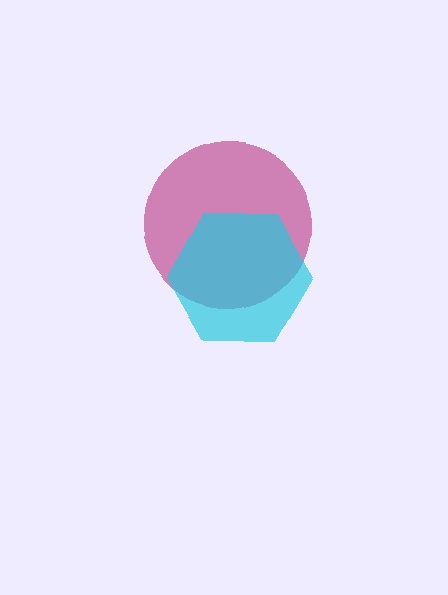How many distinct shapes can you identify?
There are 2 distinct shapes: a magenta circle, a cyan hexagon.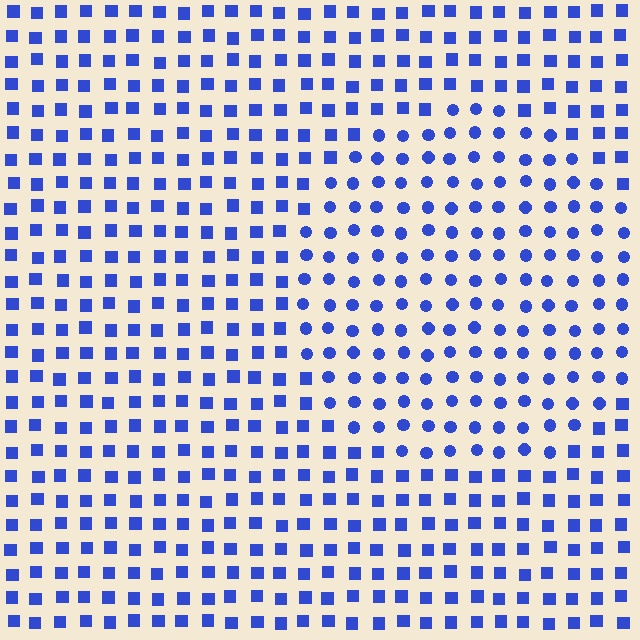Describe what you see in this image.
The image is filled with small blue elements arranged in a uniform grid. A circle-shaped region contains circles, while the surrounding area contains squares. The boundary is defined purely by the change in element shape.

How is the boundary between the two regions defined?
The boundary is defined by a change in element shape: circles inside vs. squares outside. All elements share the same color and spacing.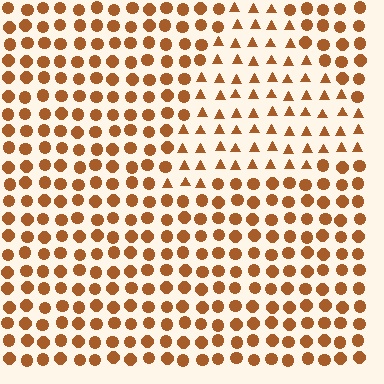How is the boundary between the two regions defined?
The boundary is defined by a change in element shape: triangles inside vs. circles outside. All elements share the same color and spacing.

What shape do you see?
I see a triangle.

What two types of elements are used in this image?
The image uses triangles inside the triangle region and circles outside it.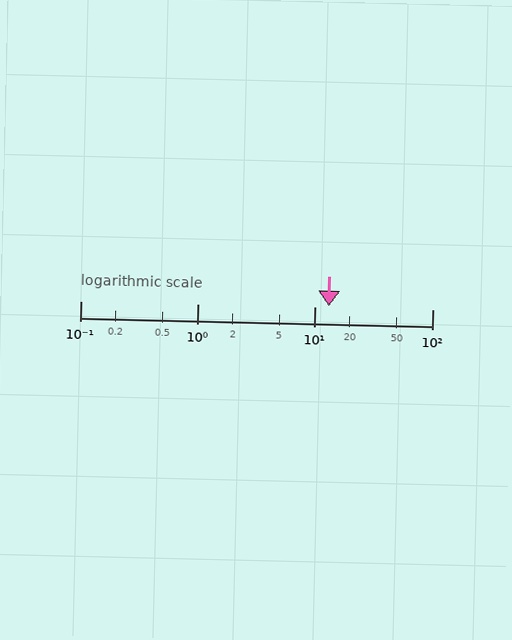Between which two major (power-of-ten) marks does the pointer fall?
The pointer is between 10 and 100.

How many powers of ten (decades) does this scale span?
The scale spans 3 decades, from 0.1 to 100.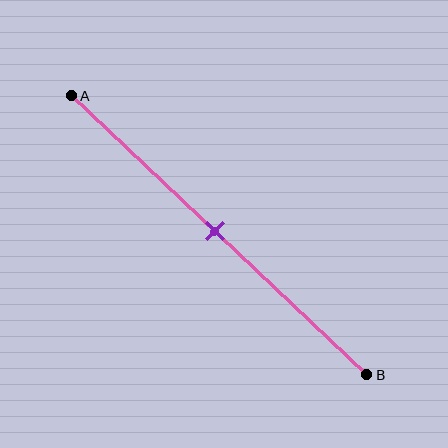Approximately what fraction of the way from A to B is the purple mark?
The purple mark is approximately 50% of the way from A to B.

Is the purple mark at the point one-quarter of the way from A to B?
No, the mark is at about 50% from A, not at the 25% one-quarter point.